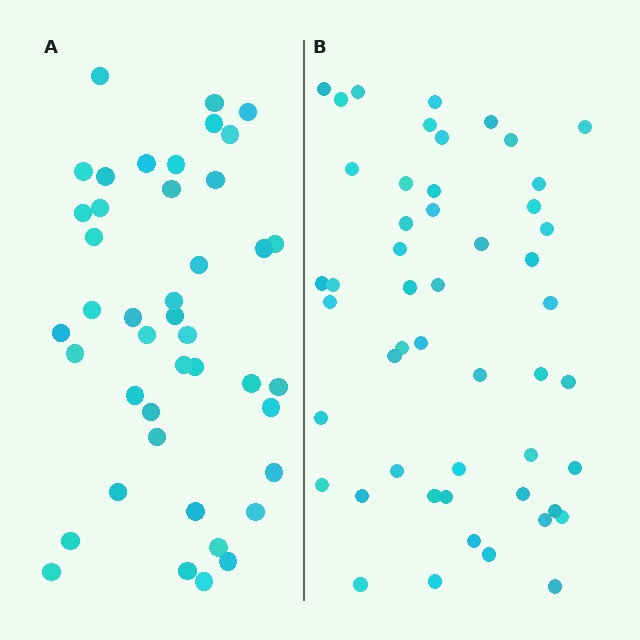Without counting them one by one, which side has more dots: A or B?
Region B (the right region) has more dots.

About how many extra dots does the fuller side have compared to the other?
Region B has roughly 8 or so more dots than region A.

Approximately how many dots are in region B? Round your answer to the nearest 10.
About 50 dots.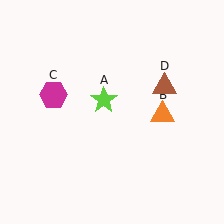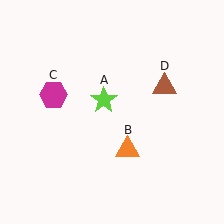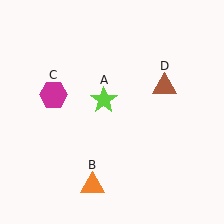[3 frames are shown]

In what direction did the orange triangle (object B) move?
The orange triangle (object B) moved down and to the left.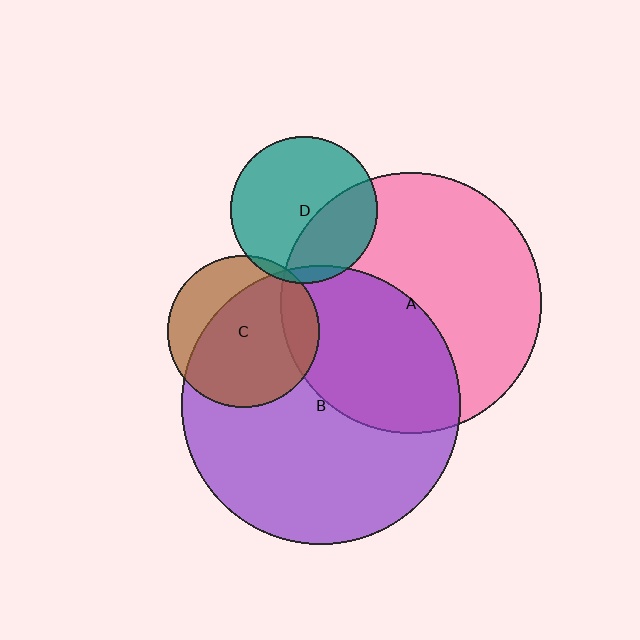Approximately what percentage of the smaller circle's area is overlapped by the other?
Approximately 35%.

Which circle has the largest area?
Circle B (purple).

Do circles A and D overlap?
Yes.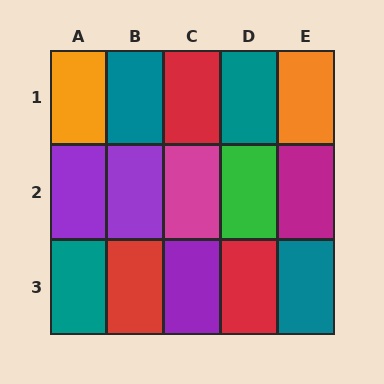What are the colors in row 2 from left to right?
Purple, purple, magenta, green, magenta.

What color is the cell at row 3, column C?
Purple.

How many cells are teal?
4 cells are teal.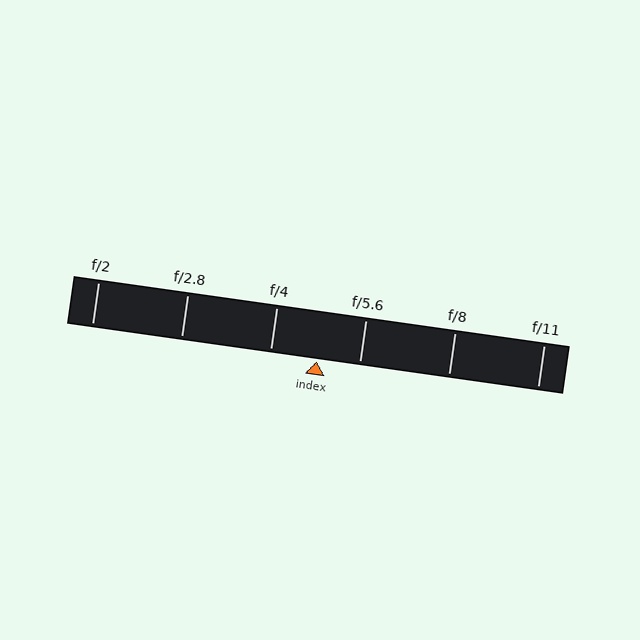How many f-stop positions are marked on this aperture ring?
There are 6 f-stop positions marked.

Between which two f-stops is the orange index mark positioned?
The index mark is between f/4 and f/5.6.